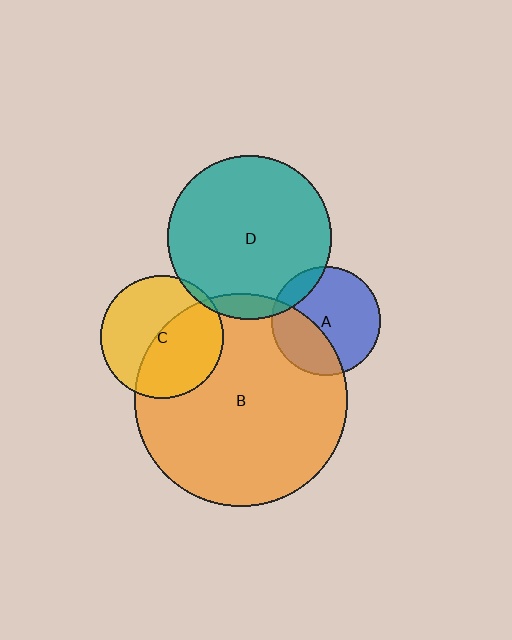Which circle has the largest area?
Circle B (orange).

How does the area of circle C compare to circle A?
Approximately 1.3 times.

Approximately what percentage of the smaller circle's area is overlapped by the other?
Approximately 15%.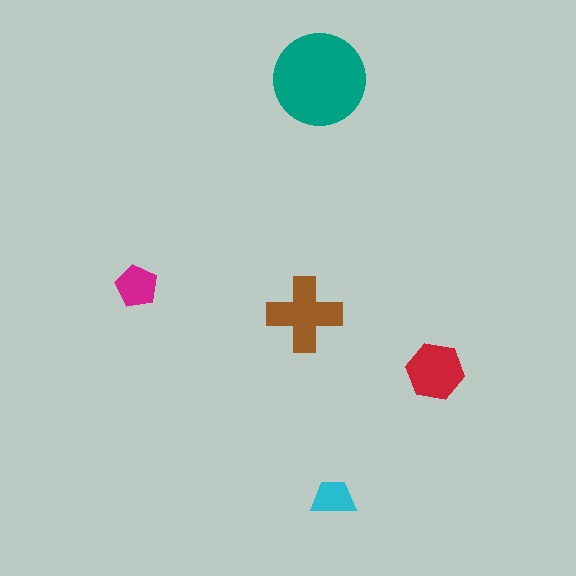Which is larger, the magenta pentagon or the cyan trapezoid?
The magenta pentagon.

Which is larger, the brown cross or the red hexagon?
The brown cross.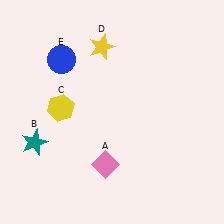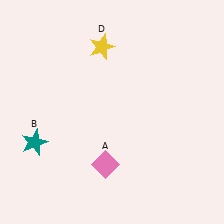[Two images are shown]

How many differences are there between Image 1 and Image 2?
There are 2 differences between the two images.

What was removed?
The blue circle (E), the yellow hexagon (C) were removed in Image 2.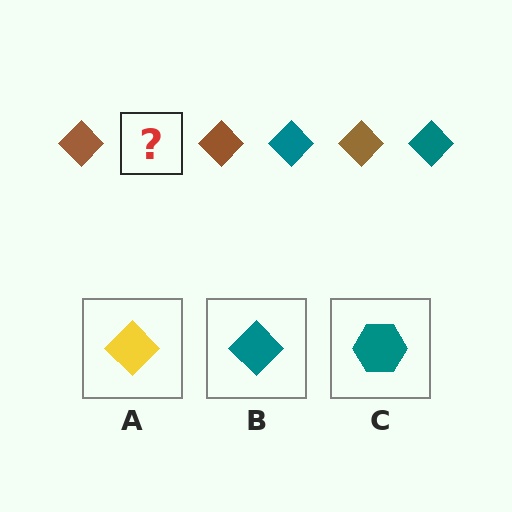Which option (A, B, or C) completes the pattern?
B.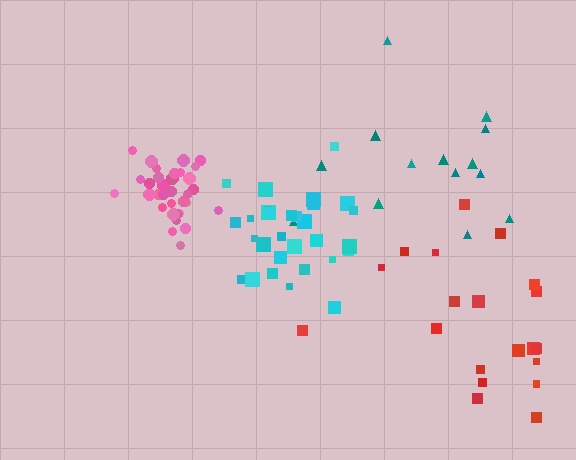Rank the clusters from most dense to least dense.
pink, cyan, red, teal.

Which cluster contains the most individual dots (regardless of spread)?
Pink (34).